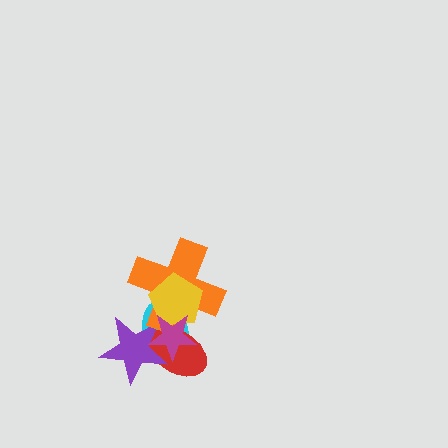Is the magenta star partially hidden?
No, no other shape covers it.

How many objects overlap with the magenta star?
5 objects overlap with the magenta star.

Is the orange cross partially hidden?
Yes, it is partially covered by another shape.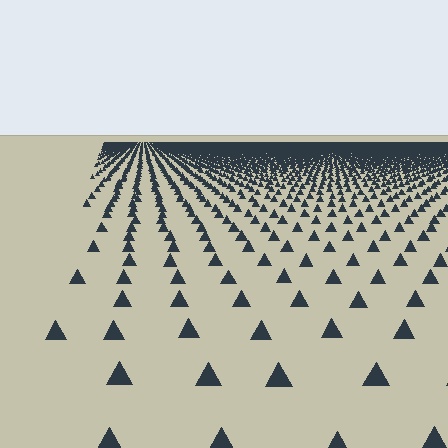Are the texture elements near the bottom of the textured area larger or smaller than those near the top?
Larger. Near the bottom, elements are closer to the viewer and appear at a bigger on-screen size.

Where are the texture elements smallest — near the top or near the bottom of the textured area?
Near the top.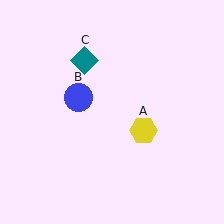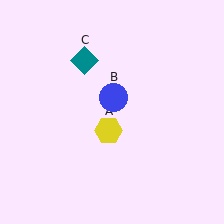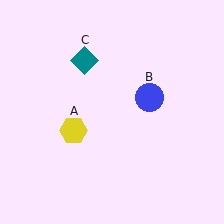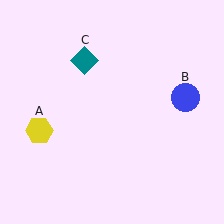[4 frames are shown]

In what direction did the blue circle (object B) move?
The blue circle (object B) moved right.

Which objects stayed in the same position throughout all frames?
Teal diamond (object C) remained stationary.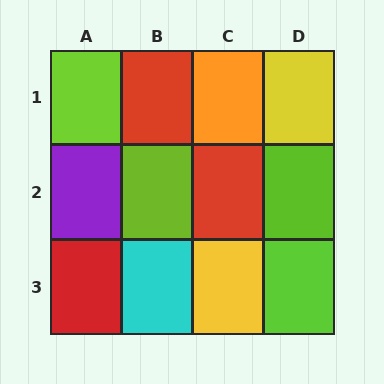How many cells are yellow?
2 cells are yellow.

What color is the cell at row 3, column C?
Yellow.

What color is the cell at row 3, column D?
Lime.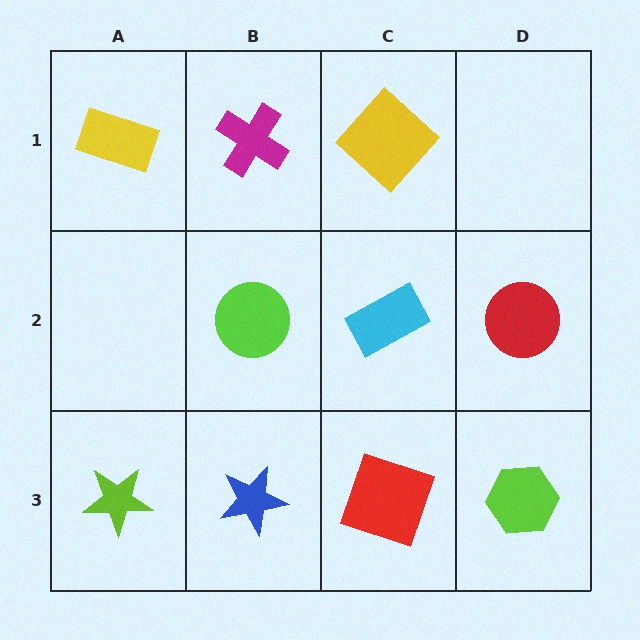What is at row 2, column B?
A lime circle.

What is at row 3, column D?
A lime hexagon.